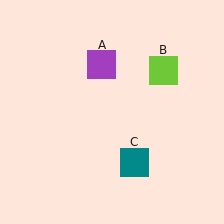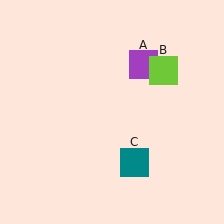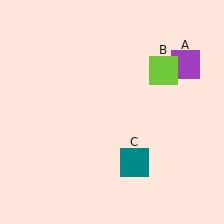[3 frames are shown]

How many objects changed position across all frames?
1 object changed position: purple square (object A).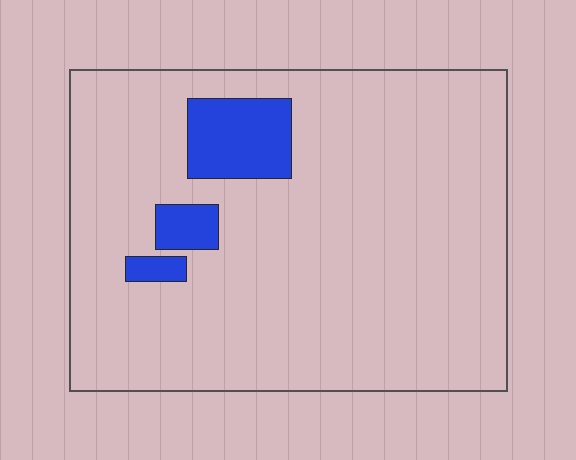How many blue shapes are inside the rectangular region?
3.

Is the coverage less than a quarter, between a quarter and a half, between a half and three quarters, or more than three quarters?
Less than a quarter.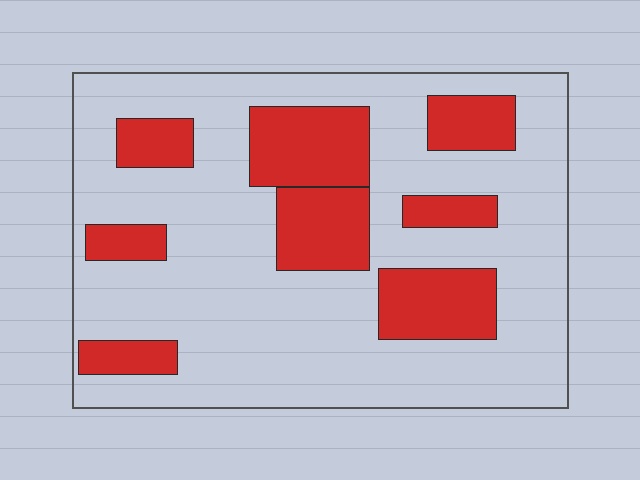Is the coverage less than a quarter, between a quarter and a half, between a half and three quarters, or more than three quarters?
Between a quarter and a half.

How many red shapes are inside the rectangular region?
8.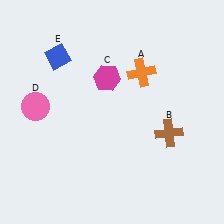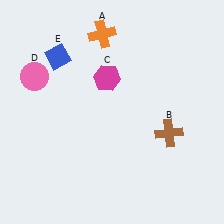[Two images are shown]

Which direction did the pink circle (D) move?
The pink circle (D) moved up.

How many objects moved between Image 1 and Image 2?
2 objects moved between the two images.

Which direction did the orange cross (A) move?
The orange cross (A) moved left.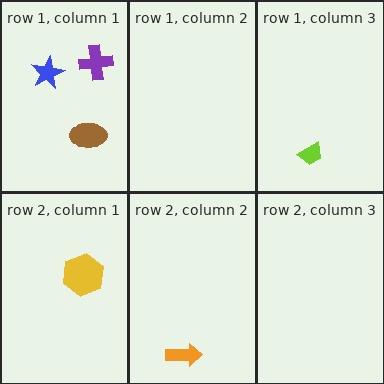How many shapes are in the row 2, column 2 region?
1.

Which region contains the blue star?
The row 1, column 1 region.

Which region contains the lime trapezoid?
The row 1, column 3 region.